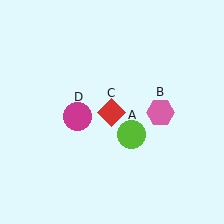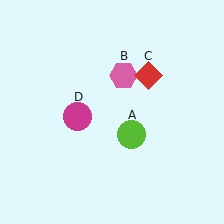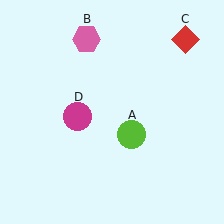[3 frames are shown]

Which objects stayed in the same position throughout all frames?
Lime circle (object A) and magenta circle (object D) remained stationary.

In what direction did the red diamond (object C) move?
The red diamond (object C) moved up and to the right.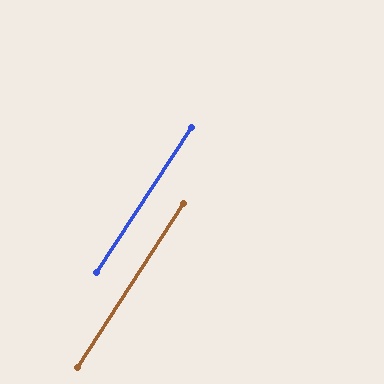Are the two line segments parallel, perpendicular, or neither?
Parallel — their directions differ by only 0.5°.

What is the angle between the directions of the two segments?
Approximately 1 degree.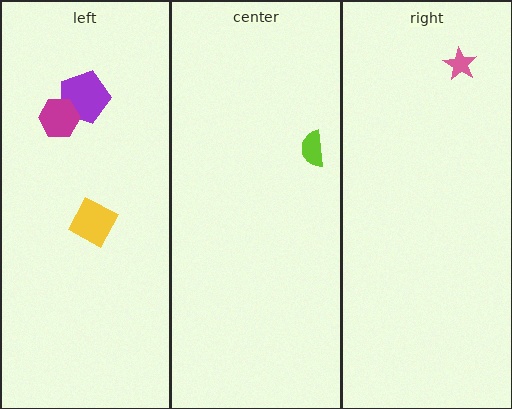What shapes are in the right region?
The pink star.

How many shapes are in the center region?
1.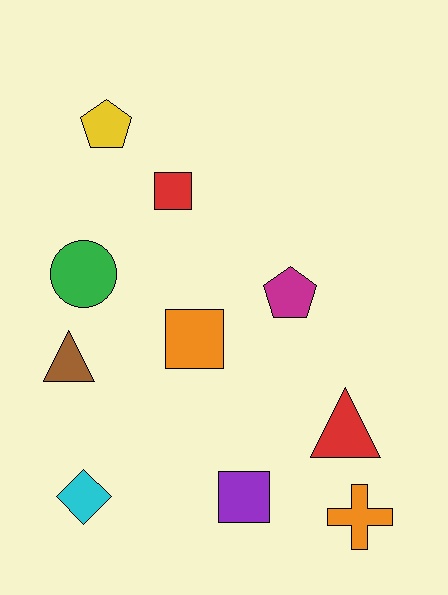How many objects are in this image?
There are 10 objects.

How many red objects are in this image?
There are 2 red objects.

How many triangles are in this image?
There are 2 triangles.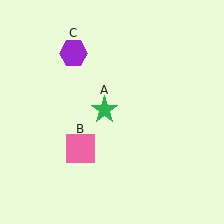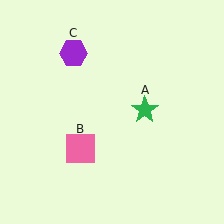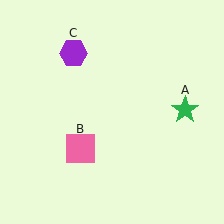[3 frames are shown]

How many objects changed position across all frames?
1 object changed position: green star (object A).